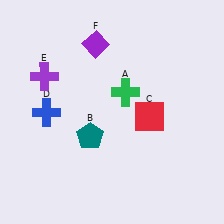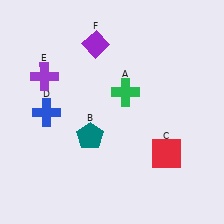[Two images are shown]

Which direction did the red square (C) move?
The red square (C) moved down.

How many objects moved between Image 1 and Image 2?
1 object moved between the two images.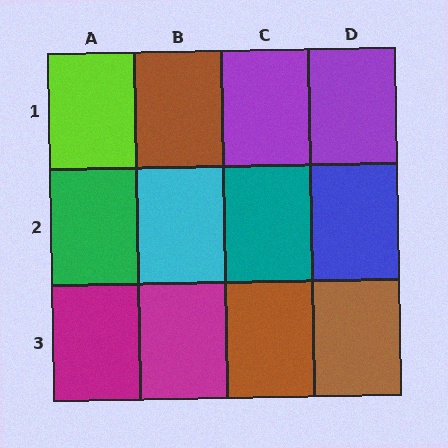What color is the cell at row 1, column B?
Brown.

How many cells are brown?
3 cells are brown.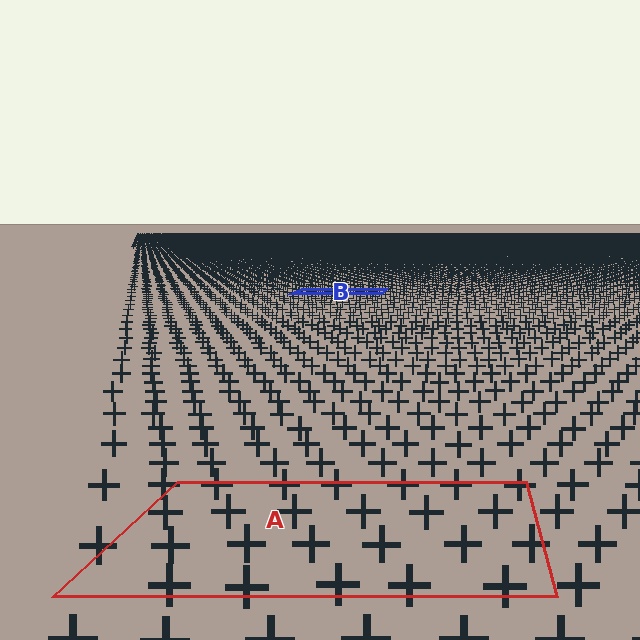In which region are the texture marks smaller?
The texture marks are smaller in region B, because it is farther away.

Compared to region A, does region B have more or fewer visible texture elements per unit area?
Region B has more texture elements per unit area — they are packed more densely because it is farther away.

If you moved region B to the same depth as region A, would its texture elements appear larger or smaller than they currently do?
They would appear larger. At a closer depth, the same texture elements are projected at a bigger on-screen size.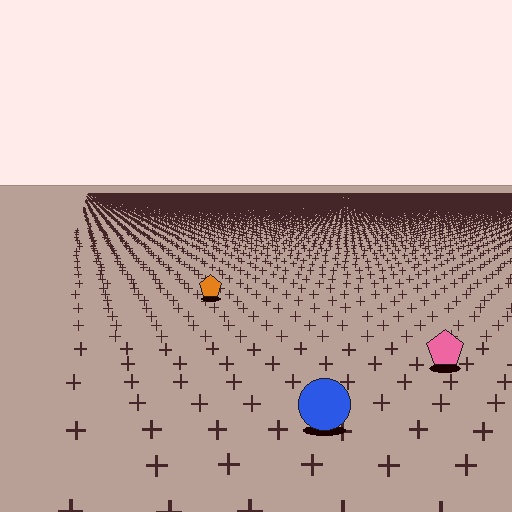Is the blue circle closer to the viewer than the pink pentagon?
Yes. The blue circle is closer — you can tell from the texture gradient: the ground texture is coarser near it.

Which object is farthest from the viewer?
The orange pentagon is farthest from the viewer. It appears smaller and the ground texture around it is denser.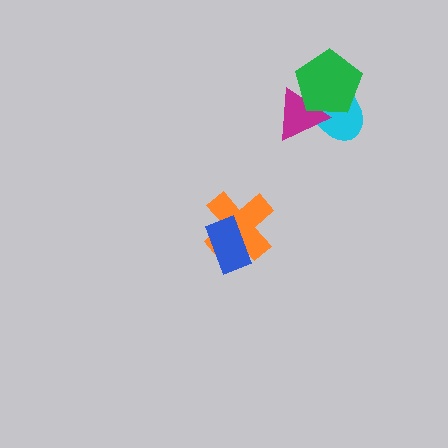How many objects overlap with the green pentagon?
2 objects overlap with the green pentagon.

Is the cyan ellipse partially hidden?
Yes, it is partially covered by another shape.